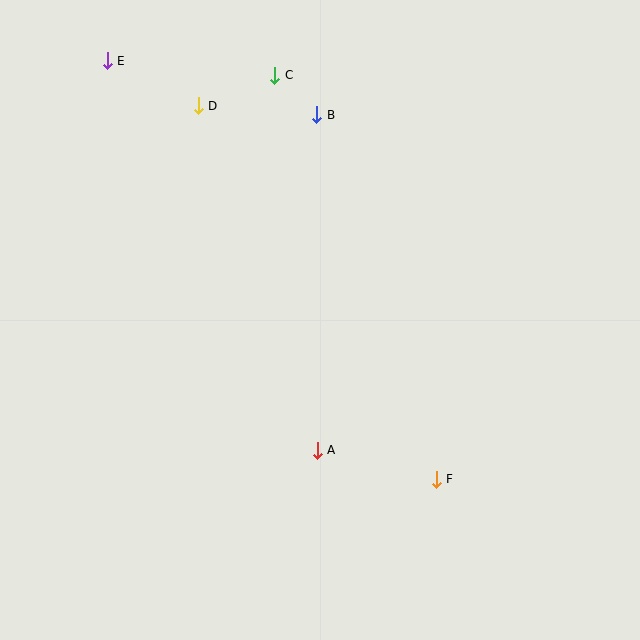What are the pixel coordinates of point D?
Point D is at (198, 106).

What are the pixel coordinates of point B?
Point B is at (317, 115).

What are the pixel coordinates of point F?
Point F is at (436, 479).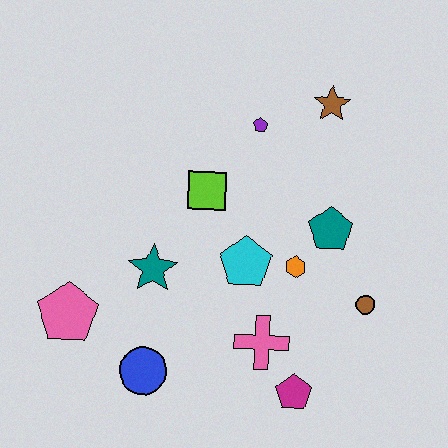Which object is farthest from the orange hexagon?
The pink pentagon is farthest from the orange hexagon.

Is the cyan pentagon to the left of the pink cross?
Yes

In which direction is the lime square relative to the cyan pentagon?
The lime square is above the cyan pentagon.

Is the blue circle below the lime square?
Yes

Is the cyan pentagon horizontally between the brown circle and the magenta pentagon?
No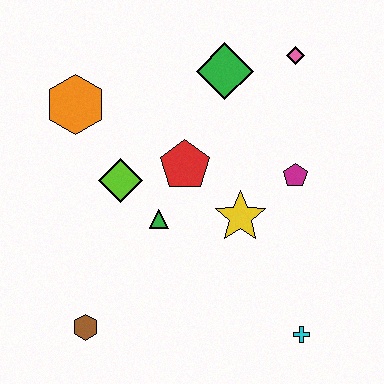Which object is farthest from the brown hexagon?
The pink diamond is farthest from the brown hexagon.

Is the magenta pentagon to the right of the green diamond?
Yes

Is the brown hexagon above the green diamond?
No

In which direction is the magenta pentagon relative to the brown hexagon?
The magenta pentagon is to the right of the brown hexagon.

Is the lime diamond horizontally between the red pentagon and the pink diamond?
No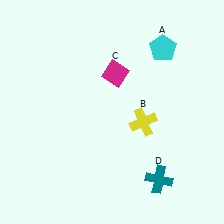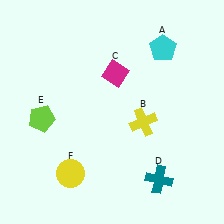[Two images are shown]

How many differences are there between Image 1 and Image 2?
There are 2 differences between the two images.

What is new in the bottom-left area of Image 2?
A lime pentagon (E) was added in the bottom-left area of Image 2.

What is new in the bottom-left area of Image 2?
A yellow circle (F) was added in the bottom-left area of Image 2.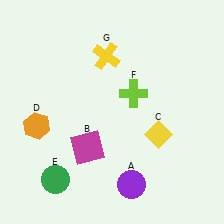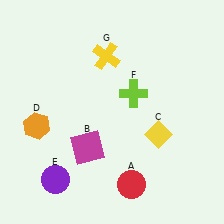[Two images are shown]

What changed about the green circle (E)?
In Image 1, E is green. In Image 2, it changed to purple.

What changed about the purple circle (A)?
In Image 1, A is purple. In Image 2, it changed to red.